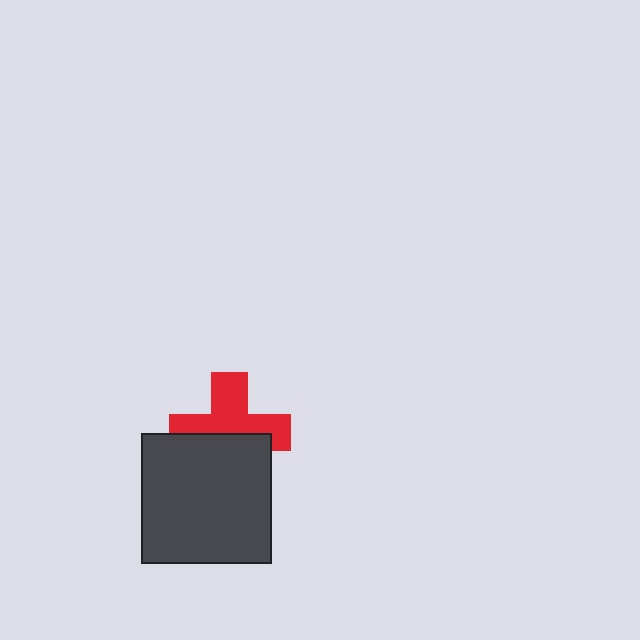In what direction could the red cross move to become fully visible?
The red cross could move up. That would shift it out from behind the dark gray square entirely.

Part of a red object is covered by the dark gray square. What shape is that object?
It is a cross.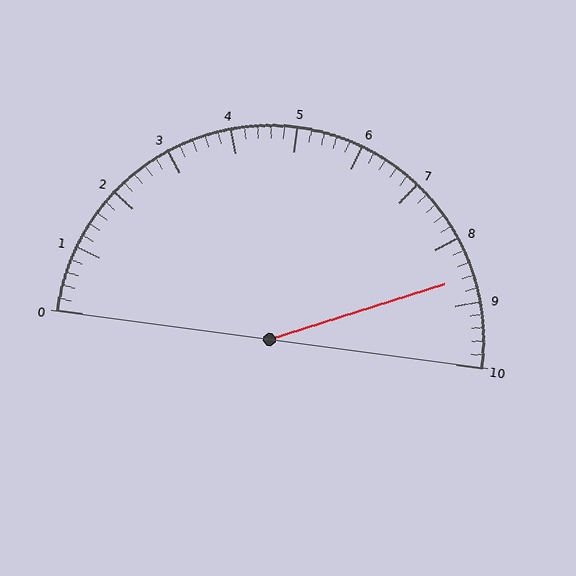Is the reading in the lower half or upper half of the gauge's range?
The reading is in the upper half of the range (0 to 10).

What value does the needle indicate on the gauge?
The needle indicates approximately 8.6.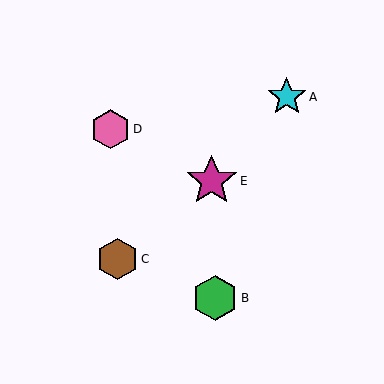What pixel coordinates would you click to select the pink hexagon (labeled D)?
Click at (110, 129) to select the pink hexagon D.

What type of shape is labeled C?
Shape C is a brown hexagon.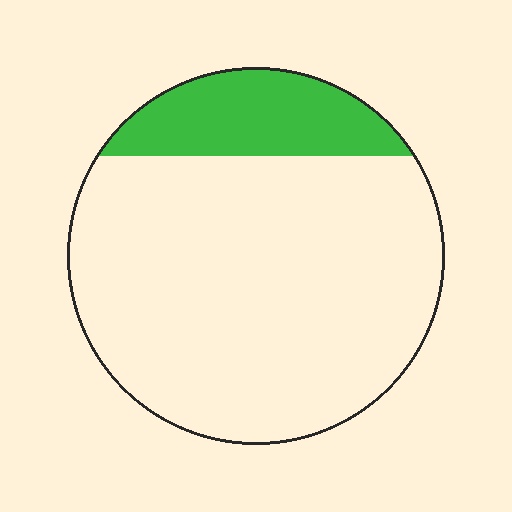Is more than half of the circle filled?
No.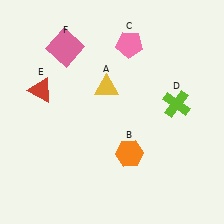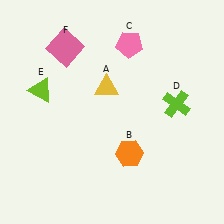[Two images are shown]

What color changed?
The triangle (E) changed from red in Image 1 to lime in Image 2.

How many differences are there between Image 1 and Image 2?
There is 1 difference between the two images.